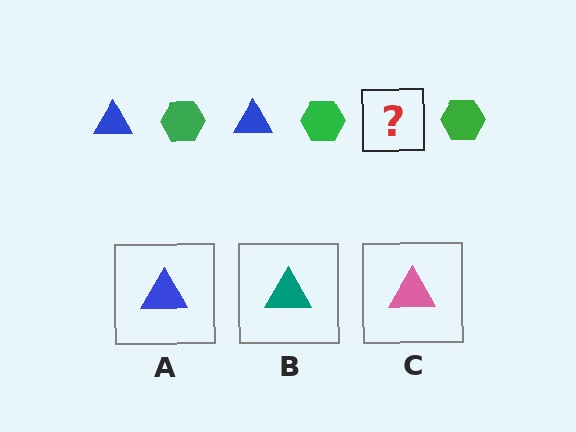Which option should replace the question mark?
Option A.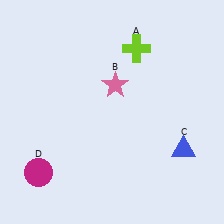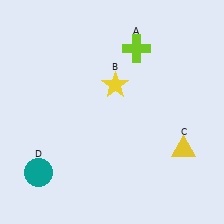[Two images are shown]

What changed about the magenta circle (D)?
In Image 1, D is magenta. In Image 2, it changed to teal.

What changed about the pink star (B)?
In Image 1, B is pink. In Image 2, it changed to yellow.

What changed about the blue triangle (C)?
In Image 1, C is blue. In Image 2, it changed to yellow.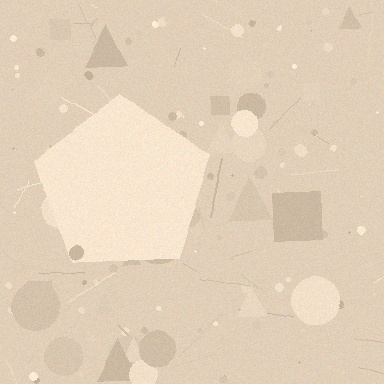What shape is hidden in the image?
A pentagon is hidden in the image.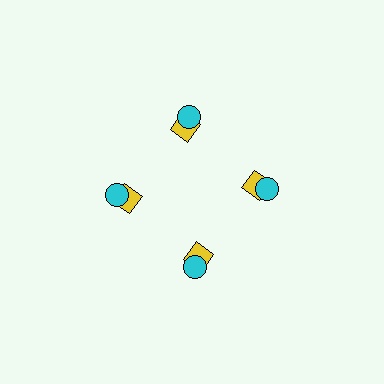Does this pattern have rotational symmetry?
Yes, this pattern has 4-fold rotational symmetry. It looks the same after rotating 90 degrees around the center.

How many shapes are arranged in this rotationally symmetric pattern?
There are 8 shapes, arranged in 4 groups of 2.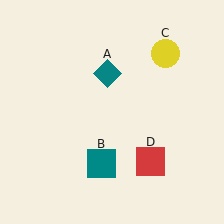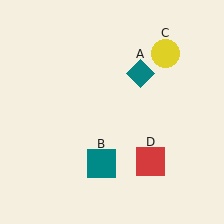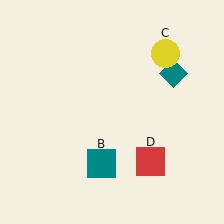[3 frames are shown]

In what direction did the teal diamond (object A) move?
The teal diamond (object A) moved right.